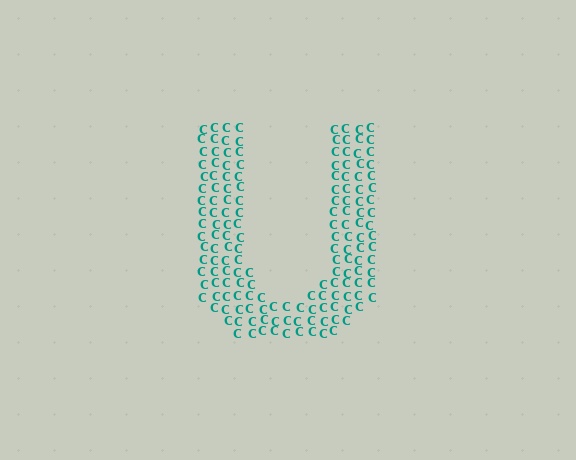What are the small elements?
The small elements are letter C's.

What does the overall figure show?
The overall figure shows the letter U.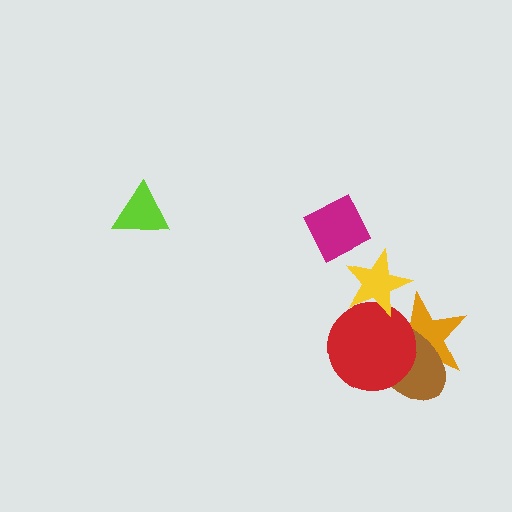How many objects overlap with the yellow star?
2 objects overlap with the yellow star.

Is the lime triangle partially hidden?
No, no other shape covers it.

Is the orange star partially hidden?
Yes, it is partially covered by another shape.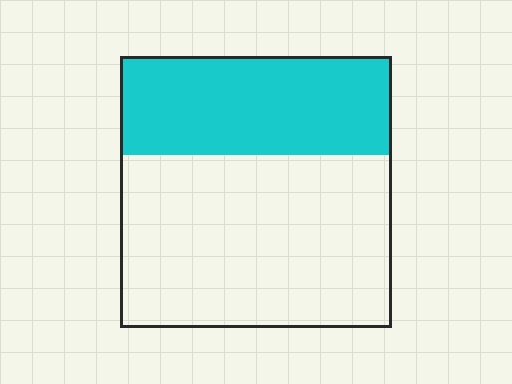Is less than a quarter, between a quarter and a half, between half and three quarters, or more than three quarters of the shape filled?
Between a quarter and a half.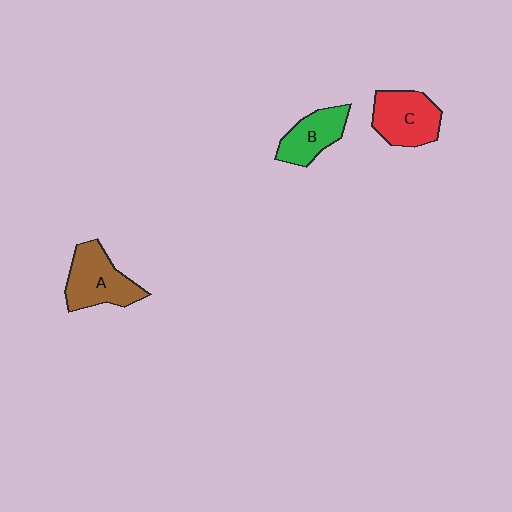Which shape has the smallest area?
Shape B (green).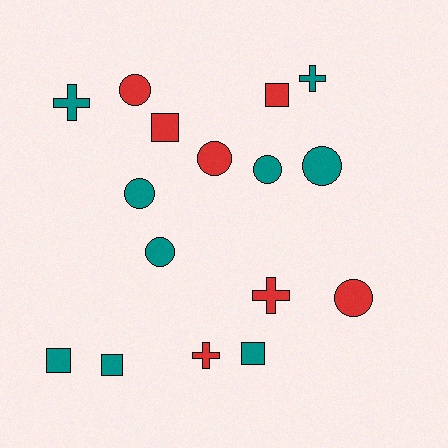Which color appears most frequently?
Teal, with 9 objects.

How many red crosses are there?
There are 2 red crosses.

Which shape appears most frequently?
Circle, with 7 objects.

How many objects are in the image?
There are 16 objects.